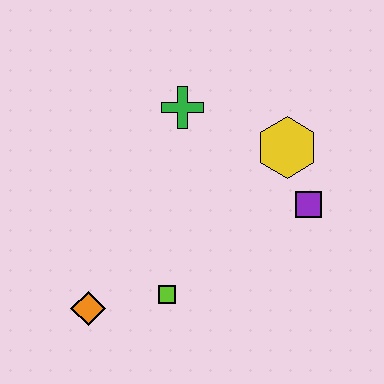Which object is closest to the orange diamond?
The lime square is closest to the orange diamond.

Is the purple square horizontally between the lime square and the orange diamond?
No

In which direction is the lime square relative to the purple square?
The lime square is to the left of the purple square.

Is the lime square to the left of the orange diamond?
No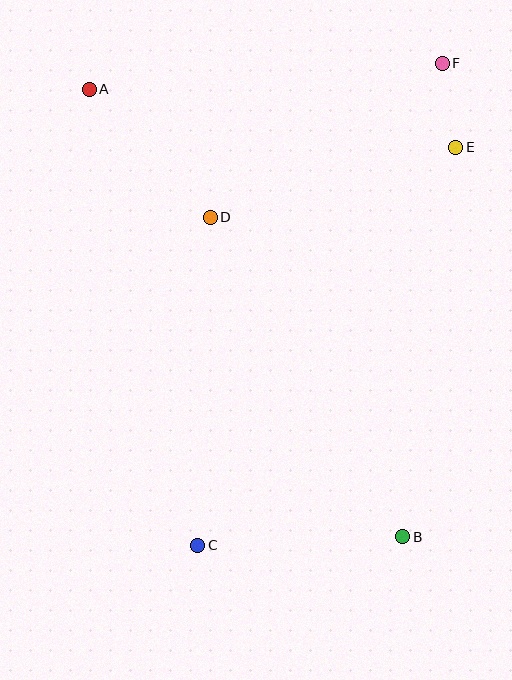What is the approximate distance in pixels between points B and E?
The distance between B and E is approximately 393 pixels.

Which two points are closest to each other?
Points E and F are closest to each other.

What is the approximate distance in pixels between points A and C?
The distance between A and C is approximately 469 pixels.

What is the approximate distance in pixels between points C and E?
The distance between C and E is approximately 474 pixels.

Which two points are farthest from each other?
Points A and B are farthest from each other.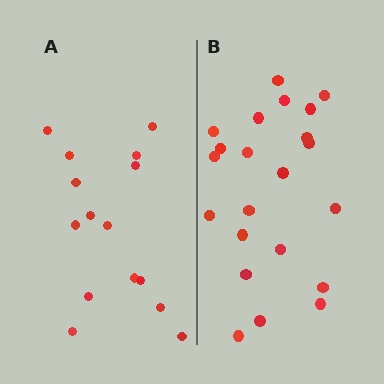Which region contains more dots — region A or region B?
Region B (the right region) has more dots.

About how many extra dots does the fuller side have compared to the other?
Region B has roughly 8 or so more dots than region A.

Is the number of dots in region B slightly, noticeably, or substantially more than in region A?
Region B has substantially more. The ratio is roughly 1.5 to 1.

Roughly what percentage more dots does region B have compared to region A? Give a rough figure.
About 45% more.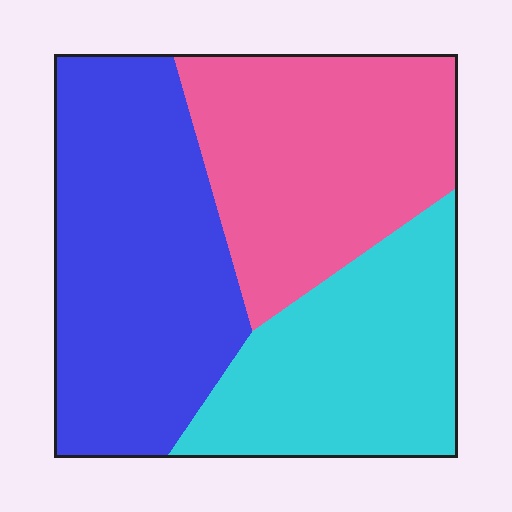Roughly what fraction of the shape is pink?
Pink takes up about one third (1/3) of the shape.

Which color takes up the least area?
Cyan, at roughly 30%.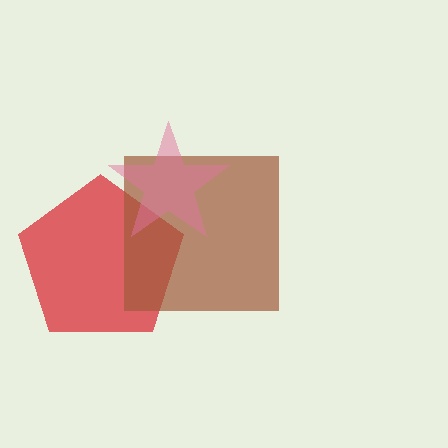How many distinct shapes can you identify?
There are 3 distinct shapes: a red pentagon, a brown square, a pink star.